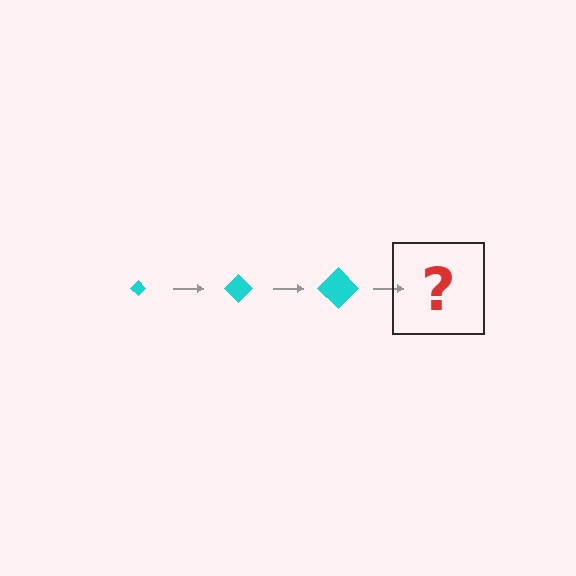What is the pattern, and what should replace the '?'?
The pattern is that the diamond gets progressively larger each step. The '?' should be a cyan diamond, larger than the previous one.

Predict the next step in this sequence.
The next step is a cyan diamond, larger than the previous one.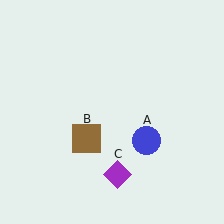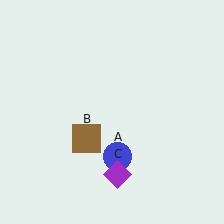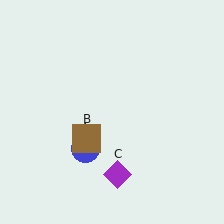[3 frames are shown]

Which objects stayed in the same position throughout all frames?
Brown square (object B) and purple diamond (object C) remained stationary.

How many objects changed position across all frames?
1 object changed position: blue circle (object A).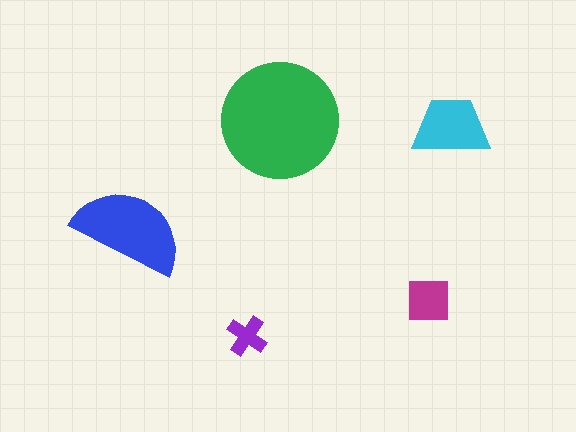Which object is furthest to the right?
The cyan trapezoid is rightmost.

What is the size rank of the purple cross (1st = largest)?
5th.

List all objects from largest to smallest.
The green circle, the blue semicircle, the cyan trapezoid, the magenta square, the purple cross.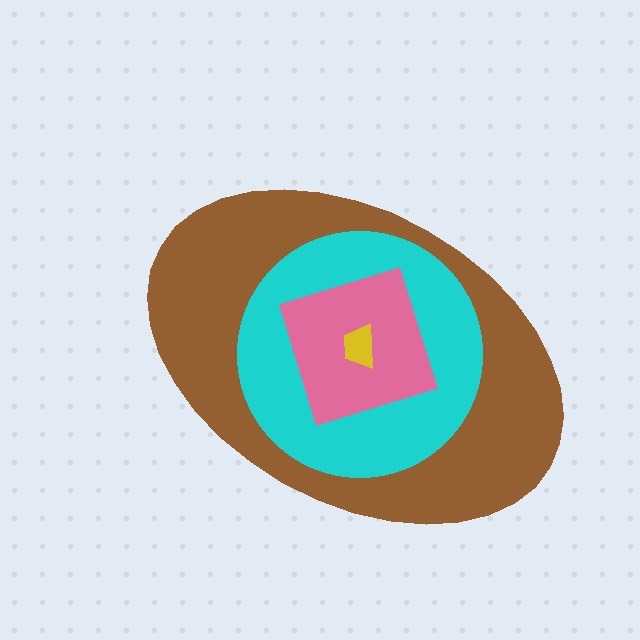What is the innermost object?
The yellow trapezoid.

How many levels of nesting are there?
4.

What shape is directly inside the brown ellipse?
The cyan circle.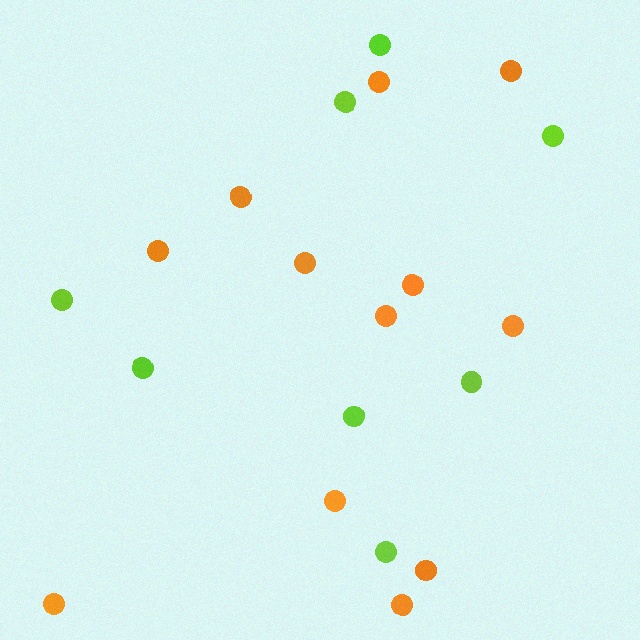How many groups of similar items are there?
There are 2 groups: one group of orange circles (12) and one group of lime circles (8).